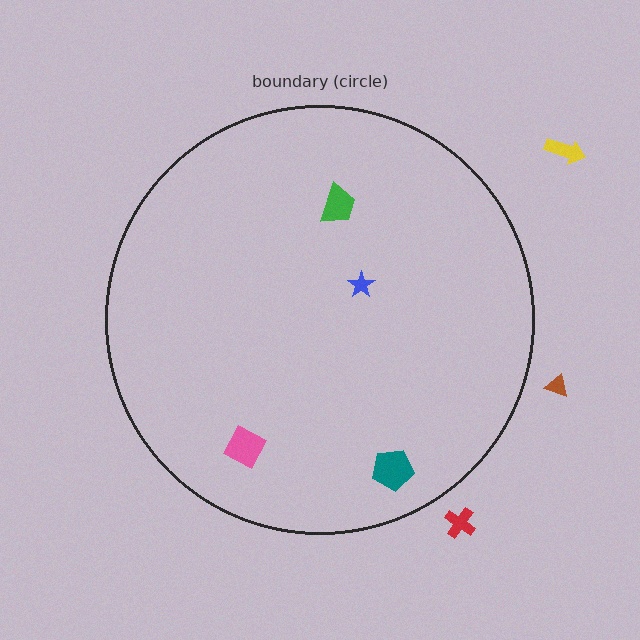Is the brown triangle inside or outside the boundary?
Outside.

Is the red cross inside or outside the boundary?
Outside.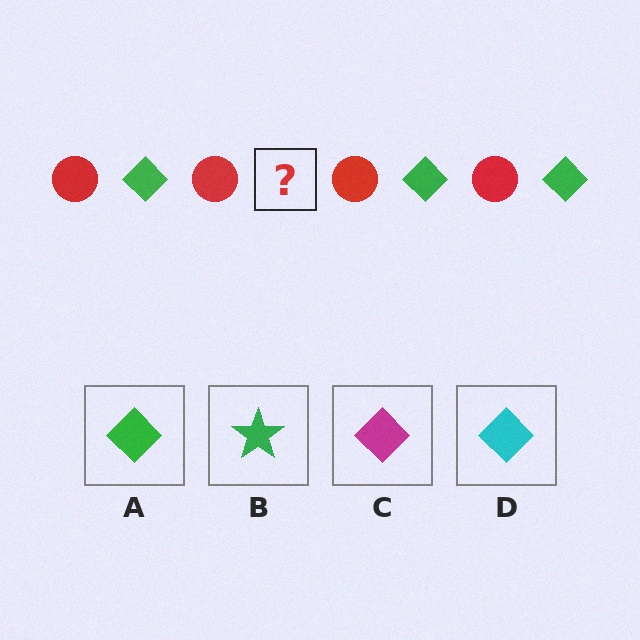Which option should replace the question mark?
Option A.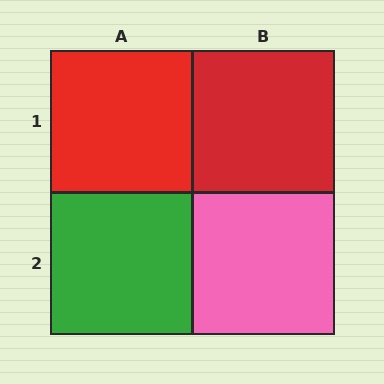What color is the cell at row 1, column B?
Red.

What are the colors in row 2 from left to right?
Green, pink.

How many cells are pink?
1 cell is pink.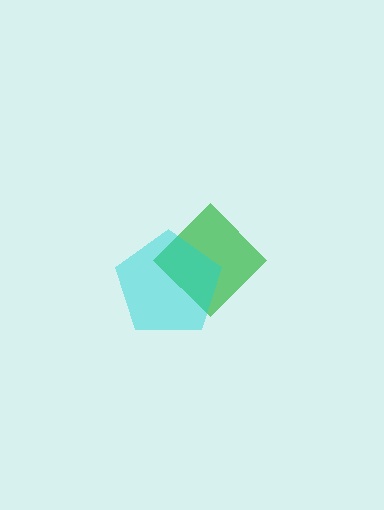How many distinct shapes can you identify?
There are 2 distinct shapes: a green diamond, a cyan pentagon.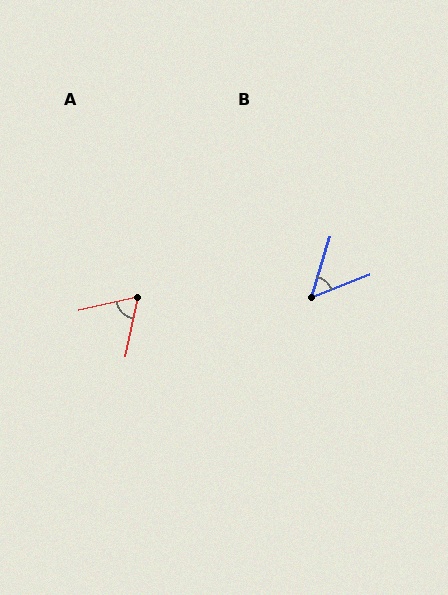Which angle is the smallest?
B, at approximately 52 degrees.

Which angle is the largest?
A, at approximately 66 degrees.